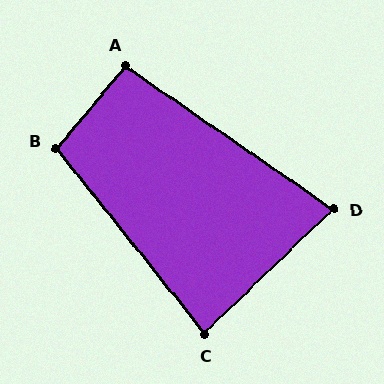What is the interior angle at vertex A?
Approximately 95 degrees (obtuse).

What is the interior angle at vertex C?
Approximately 85 degrees (acute).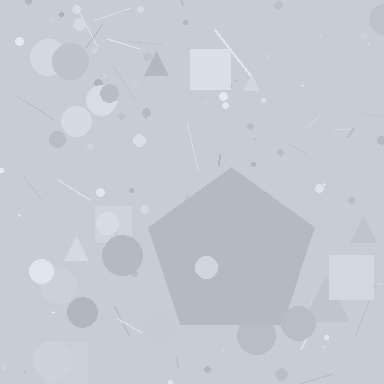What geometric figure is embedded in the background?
A pentagon is embedded in the background.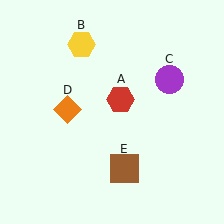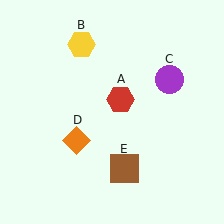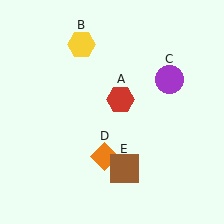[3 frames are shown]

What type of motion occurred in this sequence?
The orange diamond (object D) rotated counterclockwise around the center of the scene.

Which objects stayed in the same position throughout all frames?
Red hexagon (object A) and yellow hexagon (object B) and purple circle (object C) and brown square (object E) remained stationary.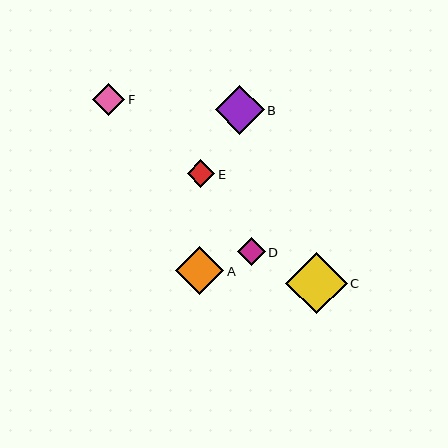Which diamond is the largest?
Diamond C is the largest with a size of approximately 61 pixels.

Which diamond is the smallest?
Diamond E is the smallest with a size of approximately 28 pixels.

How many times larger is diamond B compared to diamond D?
Diamond B is approximately 1.7 times the size of diamond D.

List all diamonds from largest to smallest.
From largest to smallest: C, B, A, F, D, E.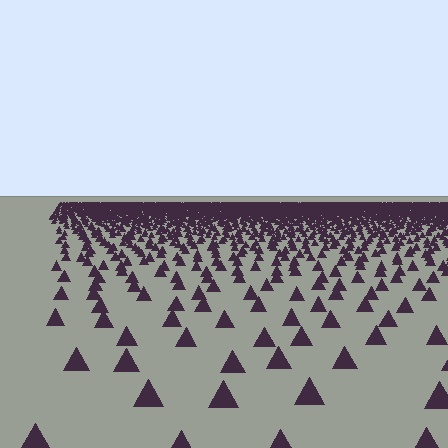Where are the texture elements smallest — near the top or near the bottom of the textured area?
Near the top.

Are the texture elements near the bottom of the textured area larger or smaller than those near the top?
Larger. Near the bottom, elements are closer to the viewer and appear at a bigger on-screen size.